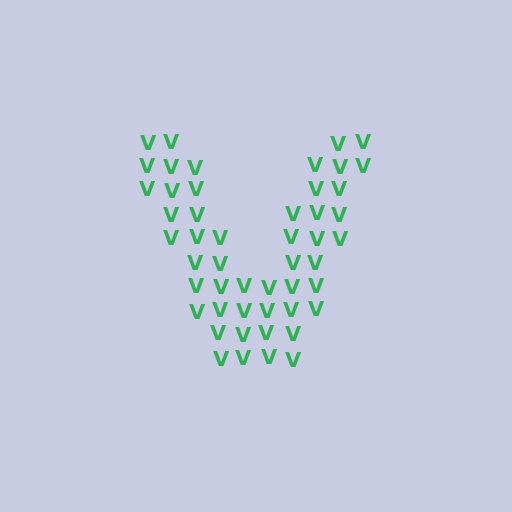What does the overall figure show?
The overall figure shows the letter V.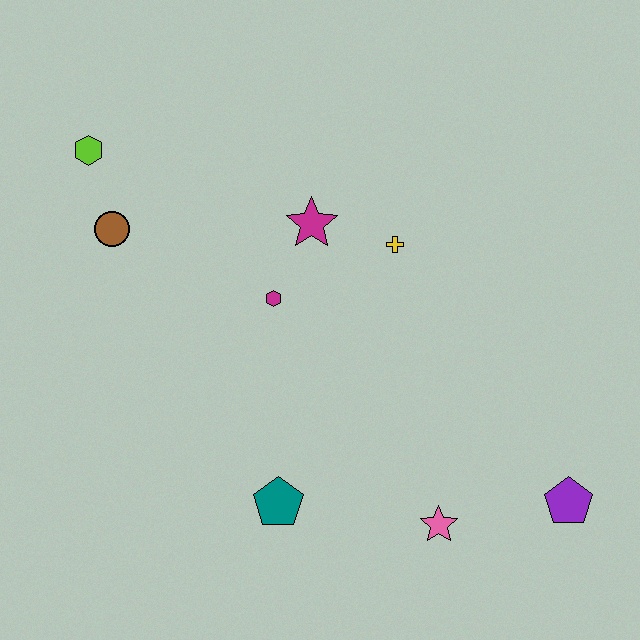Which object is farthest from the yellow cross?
The lime hexagon is farthest from the yellow cross.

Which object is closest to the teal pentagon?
The pink star is closest to the teal pentagon.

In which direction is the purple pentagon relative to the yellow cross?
The purple pentagon is below the yellow cross.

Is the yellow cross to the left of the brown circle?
No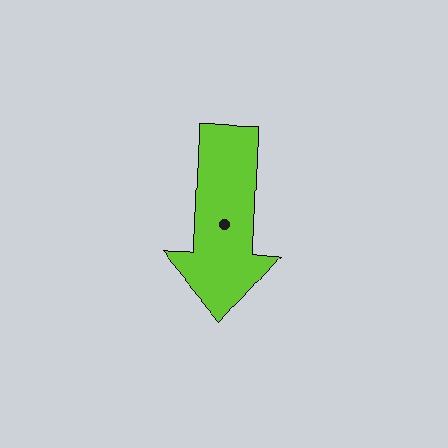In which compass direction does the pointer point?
South.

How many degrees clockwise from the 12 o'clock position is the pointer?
Approximately 181 degrees.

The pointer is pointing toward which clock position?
Roughly 6 o'clock.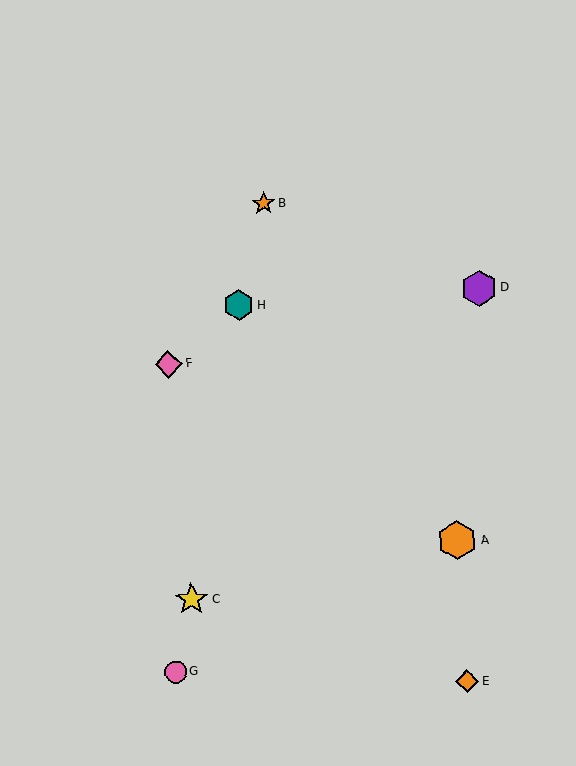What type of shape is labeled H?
Shape H is a teal hexagon.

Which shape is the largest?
The orange hexagon (labeled A) is the largest.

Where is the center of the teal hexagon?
The center of the teal hexagon is at (239, 305).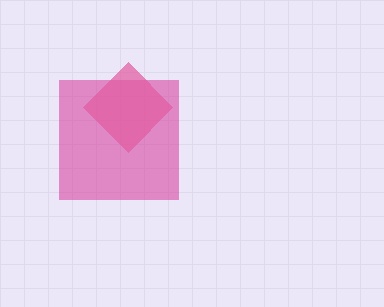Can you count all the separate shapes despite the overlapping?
Yes, there are 2 separate shapes.